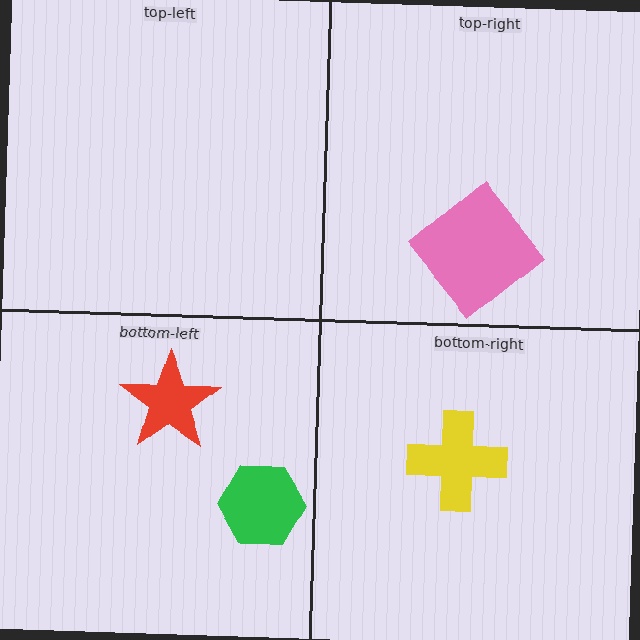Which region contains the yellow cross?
The bottom-right region.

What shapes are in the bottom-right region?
The yellow cross.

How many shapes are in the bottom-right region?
1.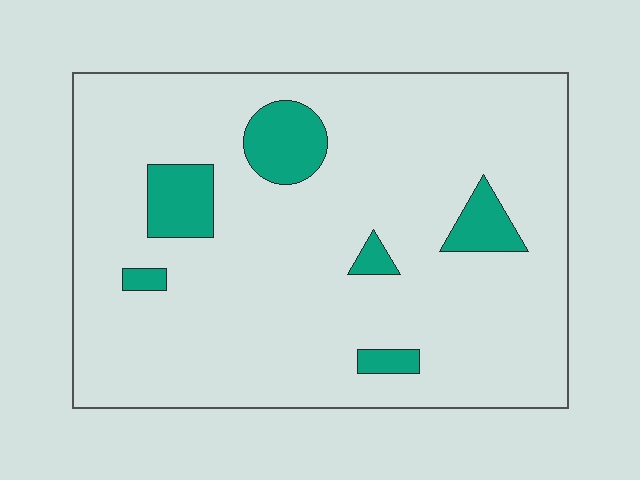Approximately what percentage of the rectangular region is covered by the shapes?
Approximately 10%.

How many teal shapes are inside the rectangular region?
6.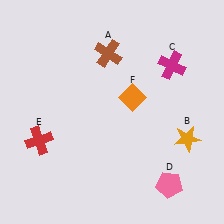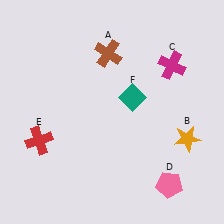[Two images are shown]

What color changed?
The diamond (F) changed from orange in Image 1 to teal in Image 2.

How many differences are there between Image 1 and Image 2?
There is 1 difference between the two images.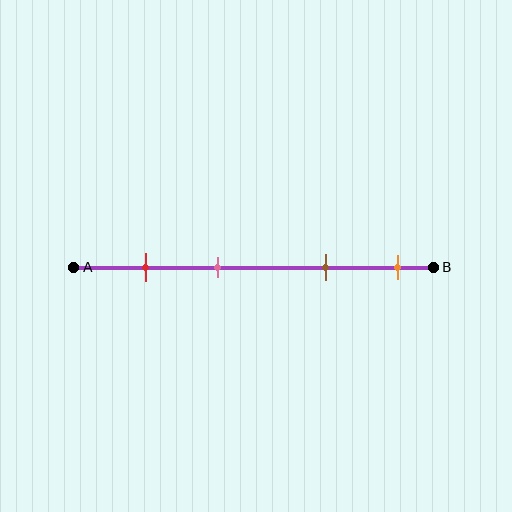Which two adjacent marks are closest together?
The red and pink marks are the closest adjacent pair.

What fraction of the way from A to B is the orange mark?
The orange mark is approximately 90% (0.9) of the way from A to B.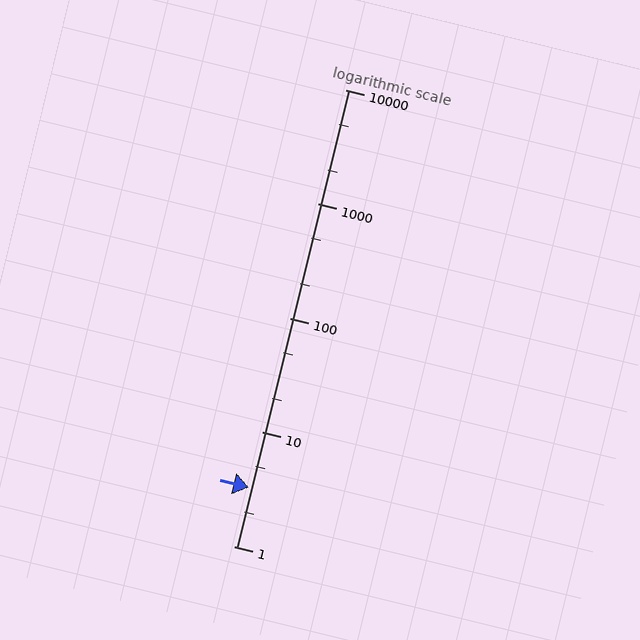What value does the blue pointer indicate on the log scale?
The pointer indicates approximately 3.3.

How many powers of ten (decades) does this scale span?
The scale spans 4 decades, from 1 to 10000.